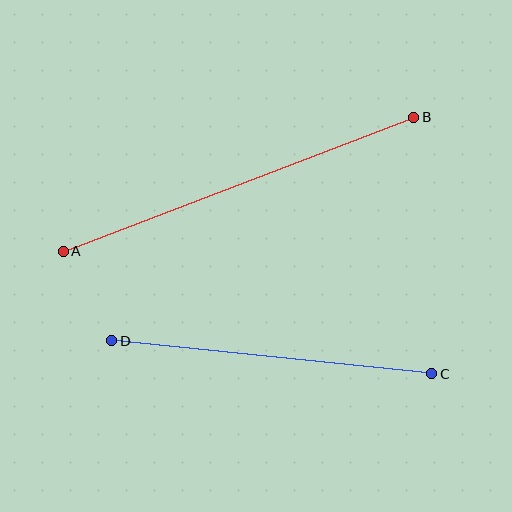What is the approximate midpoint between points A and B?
The midpoint is at approximately (239, 184) pixels.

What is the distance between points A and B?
The distance is approximately 375 pixels.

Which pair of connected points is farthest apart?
Points A and B are farthest apart.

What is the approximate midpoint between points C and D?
The midpoint is at approximately (272, 357) pixels.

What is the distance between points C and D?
The distance is approximately 321 pixels.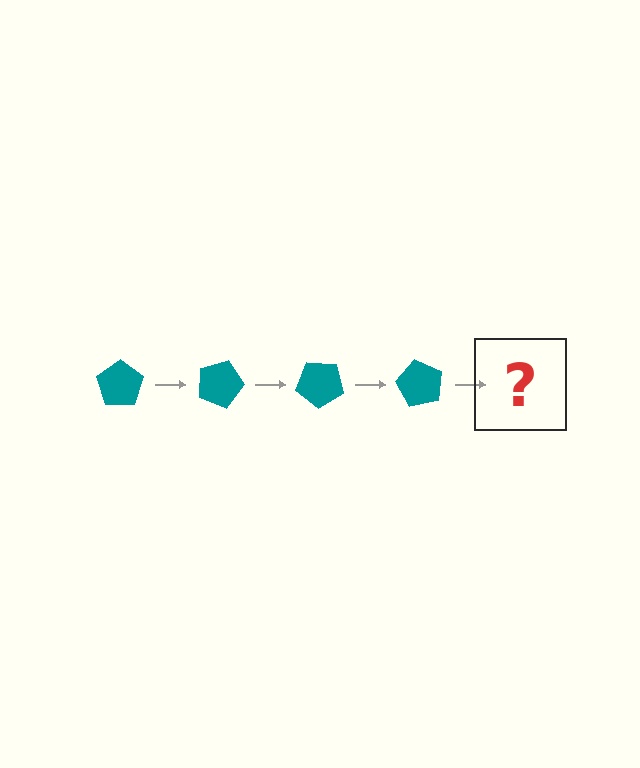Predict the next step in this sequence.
The next step is a teal pentagon rotated 80 degrees.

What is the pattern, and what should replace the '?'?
The pattern is that the pentagon rotates 20 degrees each step. The '?' should be a teal pentagon rotated 80 degrees.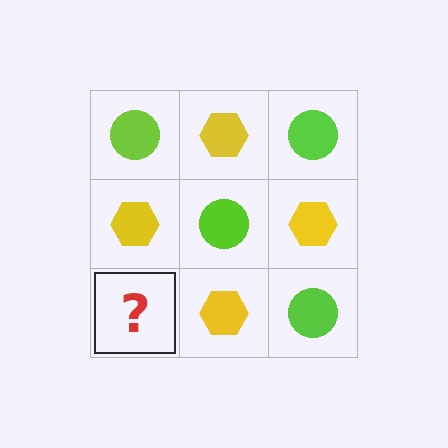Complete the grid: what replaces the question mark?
The question mark should be replaced with a lime circle.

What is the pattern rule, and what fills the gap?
The rule is that it alternates lime circle and yellow hexagon in a checkerboard pattern. The gap should be filled with a lime circle.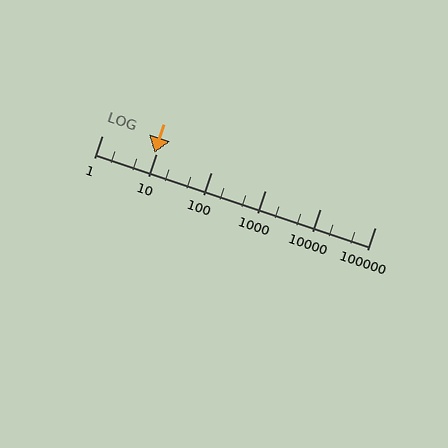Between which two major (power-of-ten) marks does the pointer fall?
The pointer is between 1 and 10.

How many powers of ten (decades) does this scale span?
The scale spans 5 decades, from 1 to 100000.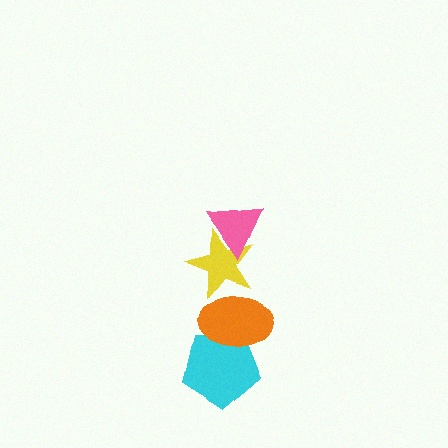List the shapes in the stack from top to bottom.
From top to bottom: the pink triangle, the yellow star, the orange ellipse, the cyan pentagon.